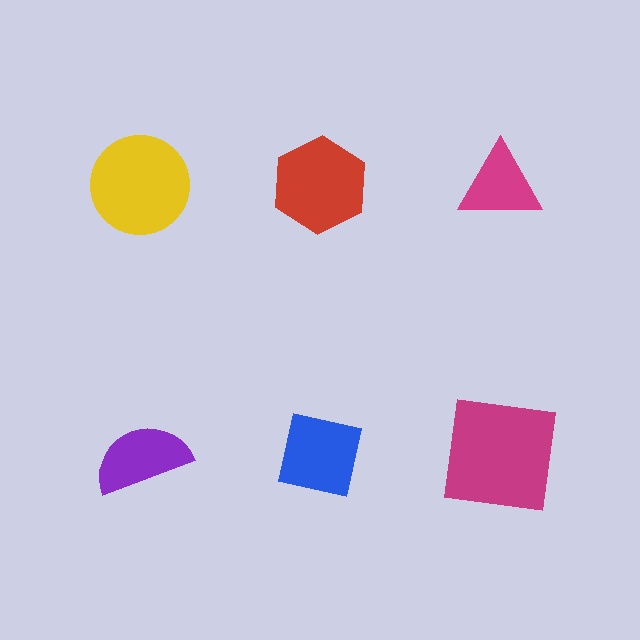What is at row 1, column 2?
A red hexagon.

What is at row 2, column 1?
A purple semicircle.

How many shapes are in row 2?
3 shapes.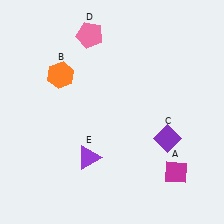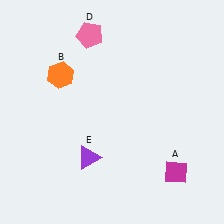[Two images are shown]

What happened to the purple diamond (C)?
The purple diamond (C) was removed in Image 2. It was in the bottom-right area of Image 1.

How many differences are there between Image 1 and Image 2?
There is 1 difference between the two images.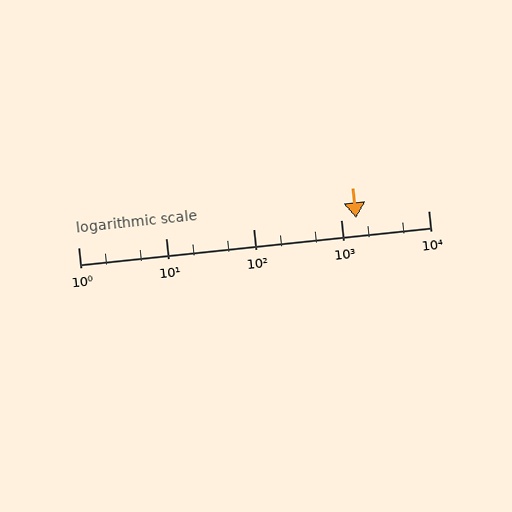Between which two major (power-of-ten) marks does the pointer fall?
The pointer is between 1000 and 10000.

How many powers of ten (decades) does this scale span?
The scale spans 4 decades, from 1 to 10000.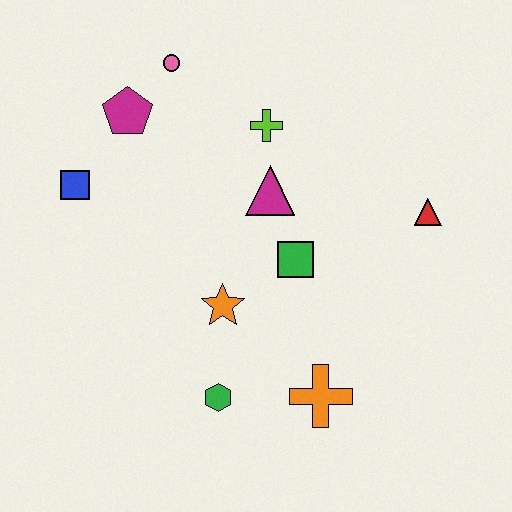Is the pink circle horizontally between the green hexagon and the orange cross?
No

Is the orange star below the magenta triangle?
Yes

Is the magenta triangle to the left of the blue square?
No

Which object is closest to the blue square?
The magenta pentagon is closest to the blue square.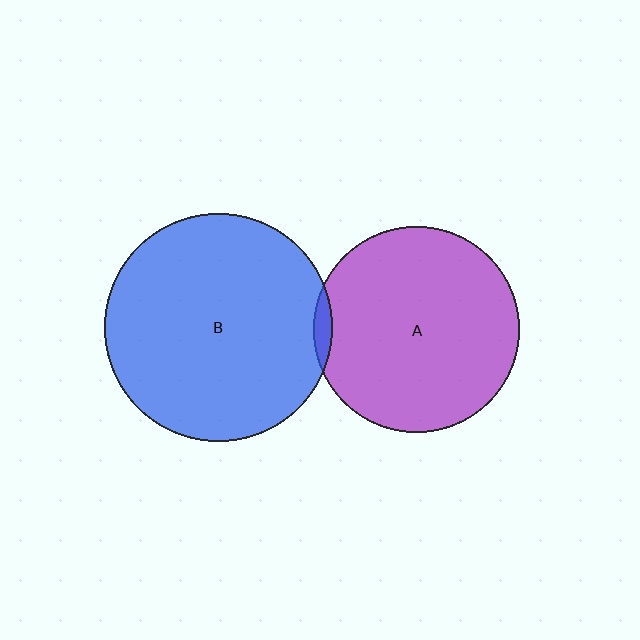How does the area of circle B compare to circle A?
Approximately 1.2 times.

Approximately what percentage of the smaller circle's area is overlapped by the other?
Approximately 5%.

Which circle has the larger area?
Circle B (blue).